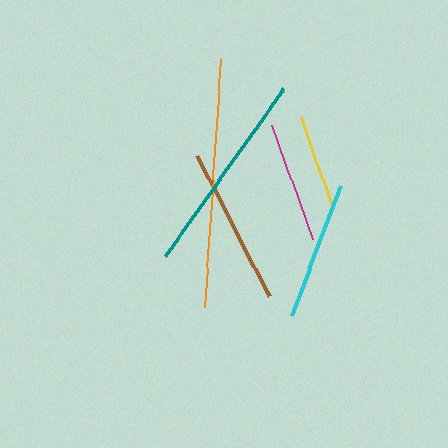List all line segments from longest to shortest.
From longest to shortest: orange, teal, brown, cyan, magenta, yellow.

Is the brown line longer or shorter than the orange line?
The orange line is longer than the brown line.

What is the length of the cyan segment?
The cyan segment is approximately 139 pixels long.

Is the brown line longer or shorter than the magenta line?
The brown line is longer than the magenta line.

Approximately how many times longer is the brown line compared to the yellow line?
The brown line is approximately 1.6 times the length of the yellow line.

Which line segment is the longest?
The orange line is the longest at approximately 249 pixels.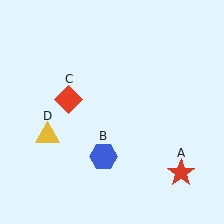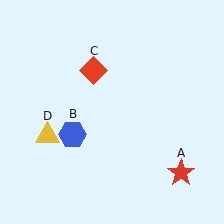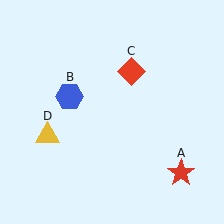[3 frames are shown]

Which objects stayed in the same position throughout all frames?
Red star (object A) and yellow triangle (object D) remained stationary.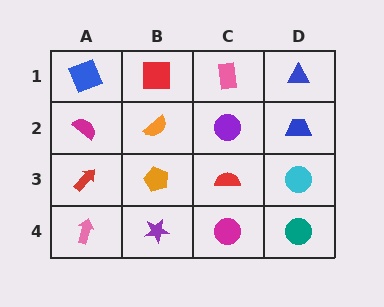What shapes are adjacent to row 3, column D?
A blue trapezoid (row 2, column D), a teal circle (row 4, column D), a red semicircle (row 3, column C).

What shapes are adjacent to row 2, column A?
A blue square (row 1, column A), a red arrow (row 3, column A), an orange semicircle (row 2, column B).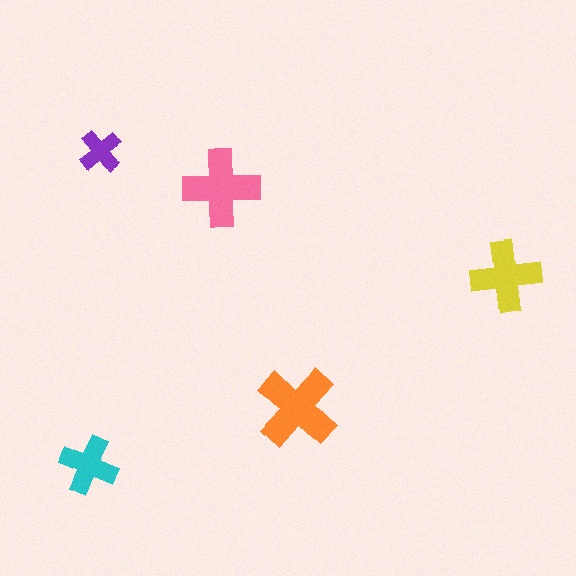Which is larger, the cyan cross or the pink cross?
The pink one.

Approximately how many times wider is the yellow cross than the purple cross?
About 1.5 times wider.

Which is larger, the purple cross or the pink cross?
The pink one.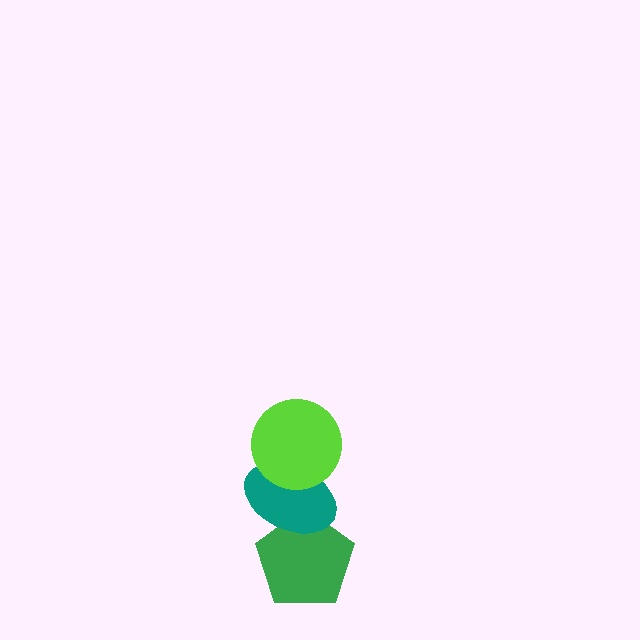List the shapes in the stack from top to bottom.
From top to bottom: the lime circle, the teal ellipse, the green pentagon.